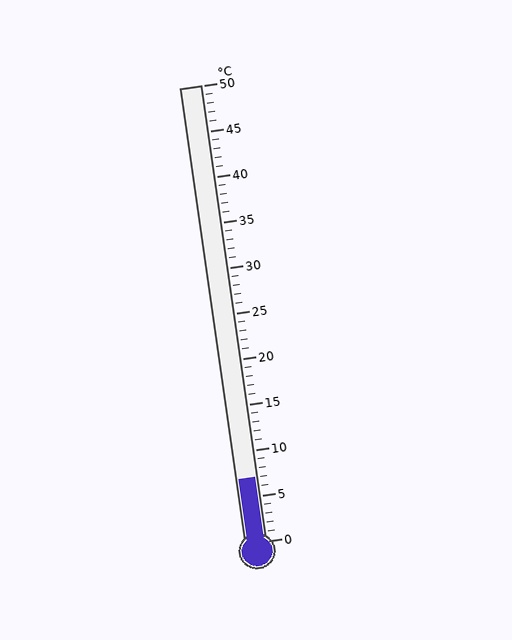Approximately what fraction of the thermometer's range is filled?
The thermometer is filled to approximately 15% of its range.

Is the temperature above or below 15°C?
The temperature is below 15°C.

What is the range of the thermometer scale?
The thermometer scale ranges from 0°C to 50°C.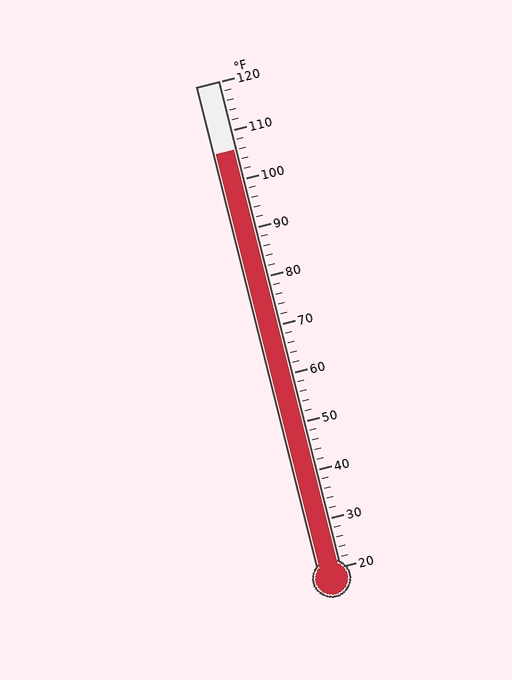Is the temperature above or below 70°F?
The temperature is above 70°F.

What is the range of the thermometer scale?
The thermometer scale ranges from 20°F to 120°F.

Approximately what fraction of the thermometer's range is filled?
The thermometer is filled to approximately 85% of its range.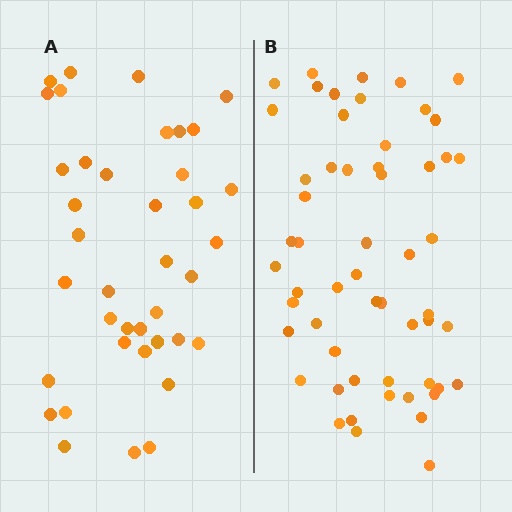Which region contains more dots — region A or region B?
Region B (the right region) has more dots.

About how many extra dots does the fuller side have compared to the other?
Region B has approximately 15 more dots than region A.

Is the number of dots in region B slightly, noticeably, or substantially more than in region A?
Region B has noticeably more, but not dramatically so. The ratio is roughly 1.4 to 1.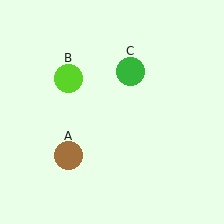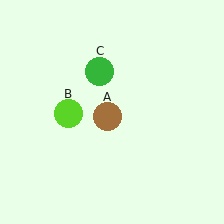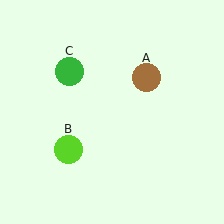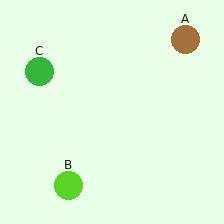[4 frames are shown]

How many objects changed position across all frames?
3 objects changed position: brown circle (object A), lime circle (object B), green circle (object C).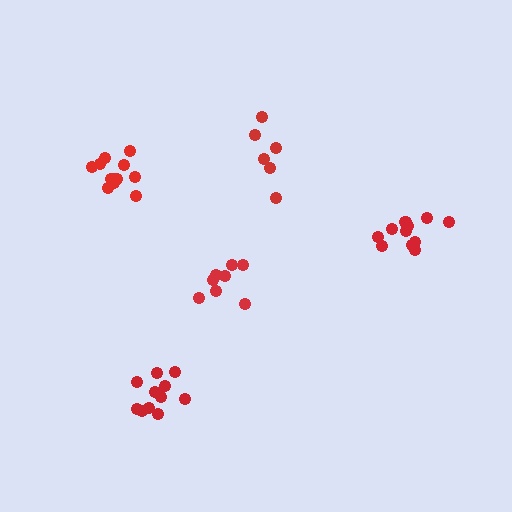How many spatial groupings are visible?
There are 5 spatial groupings.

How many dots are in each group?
Group 1: 8 dots, Group 2: 6 dots, Group 3: 11 dots, Group 4: 12 dots, Group 5: 12 dots (49 total).